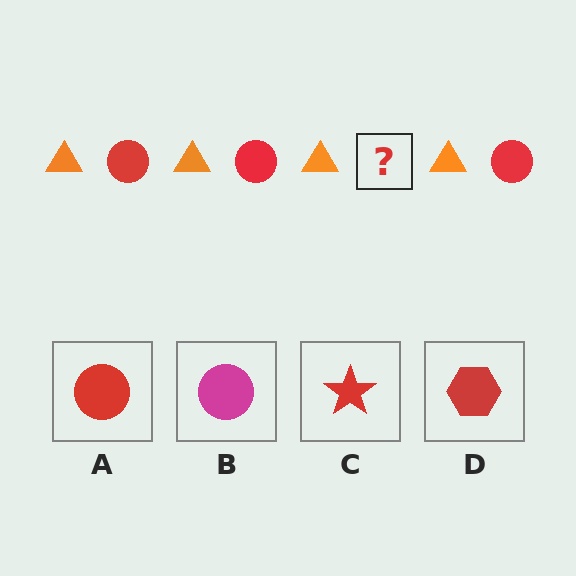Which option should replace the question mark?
Option A.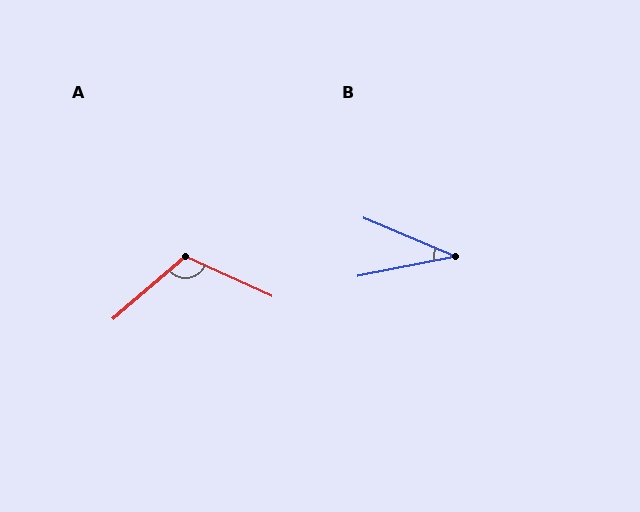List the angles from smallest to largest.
B (34°), A (114°).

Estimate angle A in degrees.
Approximately 114 degrees.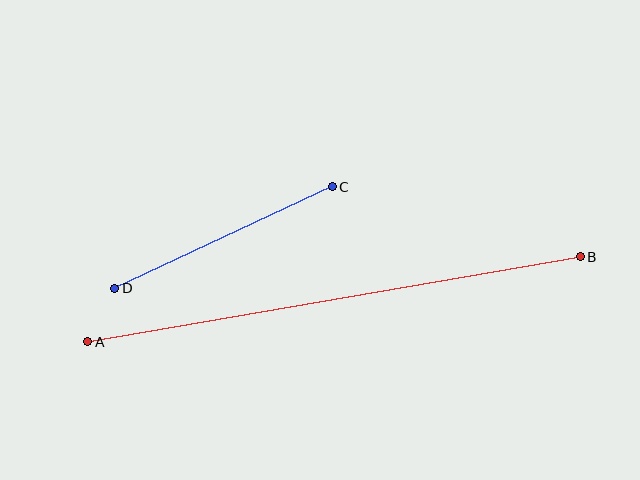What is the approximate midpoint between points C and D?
The midpoint is at approximately (223, 237) pixels.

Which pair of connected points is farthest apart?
Points A and B are farthest apart.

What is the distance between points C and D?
The distance is approximately 240 pixels.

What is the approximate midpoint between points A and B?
The midpoint is at approximately (334, 299) pixels.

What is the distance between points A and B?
The distance is approximately 500 pixels.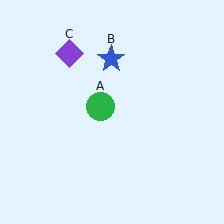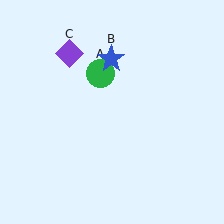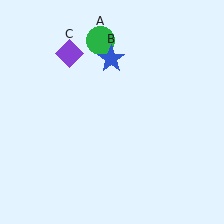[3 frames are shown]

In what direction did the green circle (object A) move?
The green circle (object A) moved up.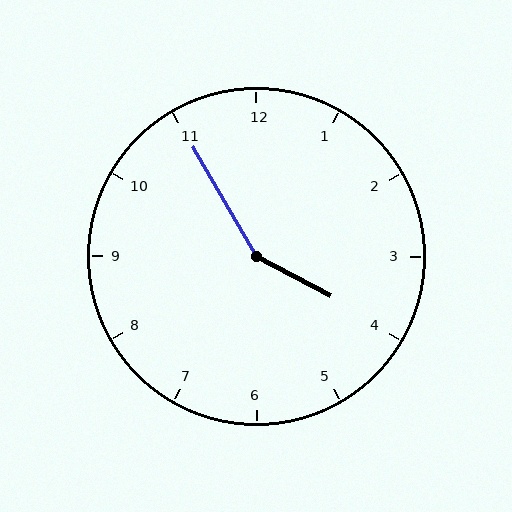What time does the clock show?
3:55.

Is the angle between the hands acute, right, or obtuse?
It is obtuse.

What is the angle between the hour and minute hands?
Approximately 148 degrees.